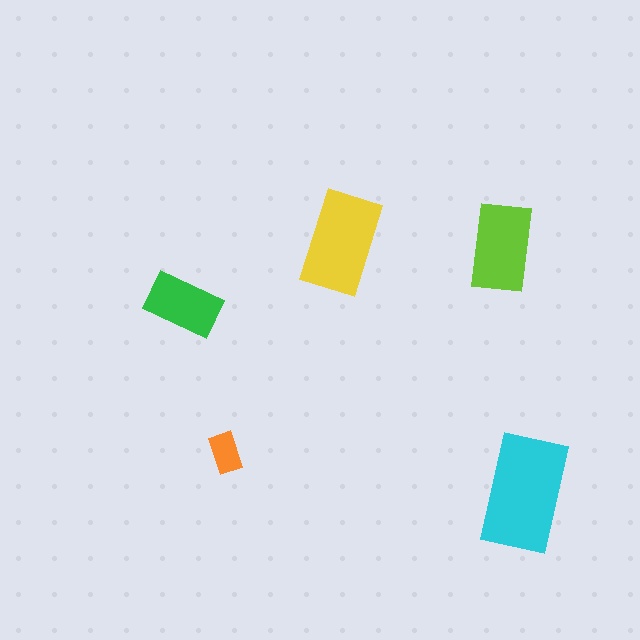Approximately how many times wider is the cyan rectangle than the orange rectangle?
About 3 times wider.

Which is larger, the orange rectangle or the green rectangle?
The green one.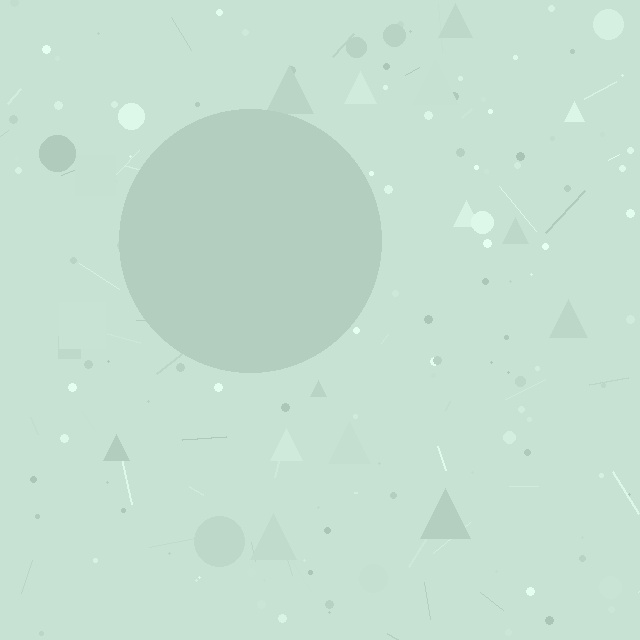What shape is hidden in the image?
A circle is hidden in the image.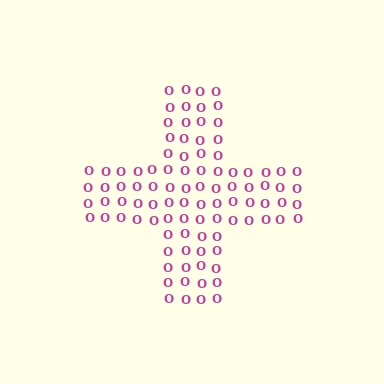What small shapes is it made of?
It is made of small letter O's.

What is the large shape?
The large shape is a cross.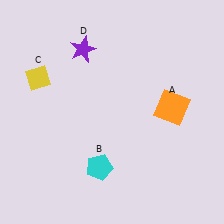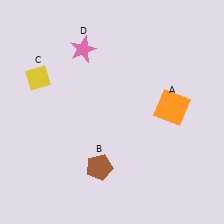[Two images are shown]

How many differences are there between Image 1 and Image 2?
There are 2 differences between the two images.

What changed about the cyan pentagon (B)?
In Image 1, B is cyan. In Image 2, it changed to brown.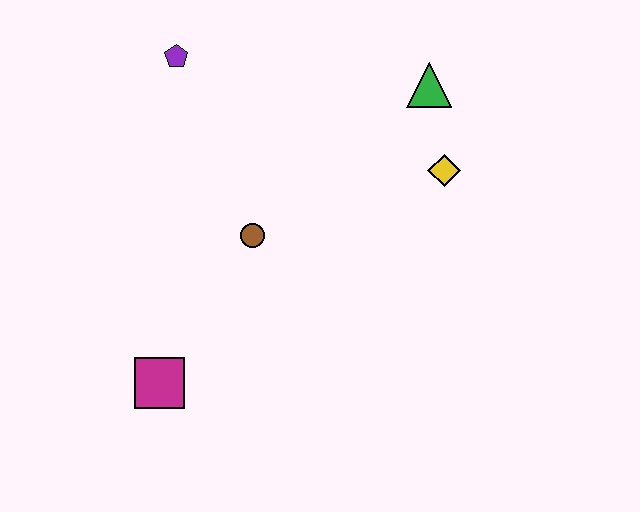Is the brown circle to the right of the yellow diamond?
No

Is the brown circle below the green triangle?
Yes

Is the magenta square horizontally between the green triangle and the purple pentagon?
No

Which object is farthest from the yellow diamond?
The magenta square is farthest from the yellow diamond.